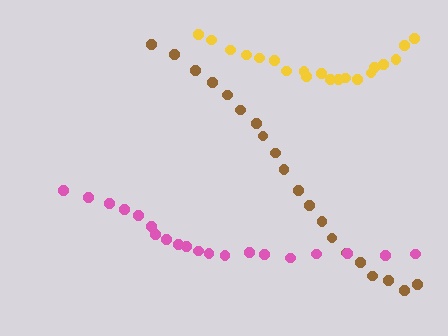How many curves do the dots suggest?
There are 3 distinct paths.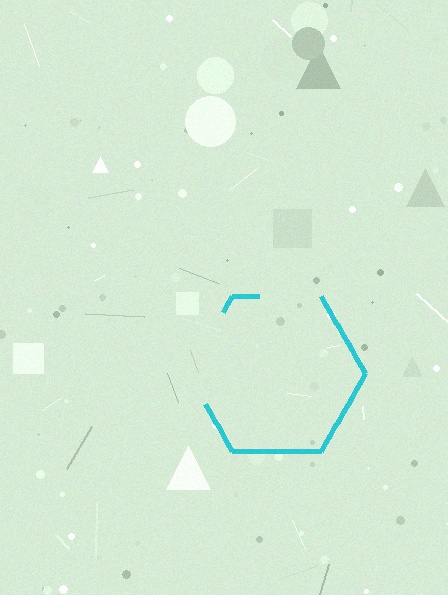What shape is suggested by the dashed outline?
The dashed outline suggests a hexagon.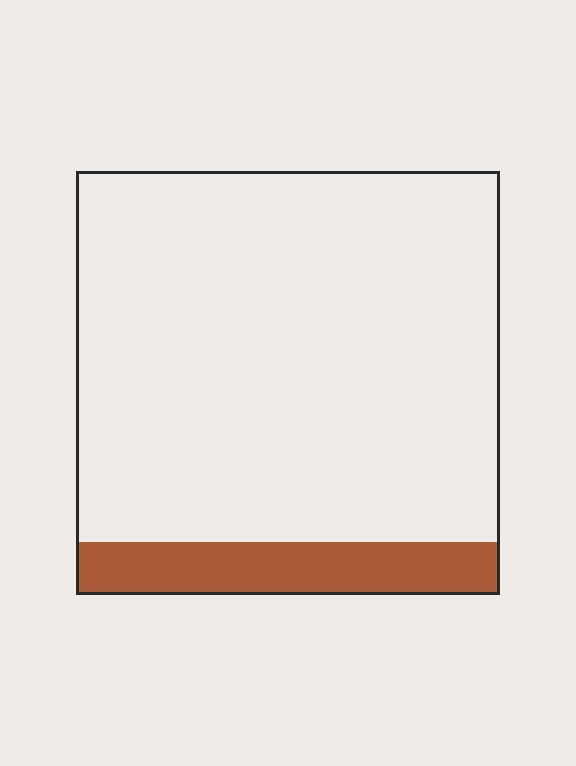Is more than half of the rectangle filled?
No.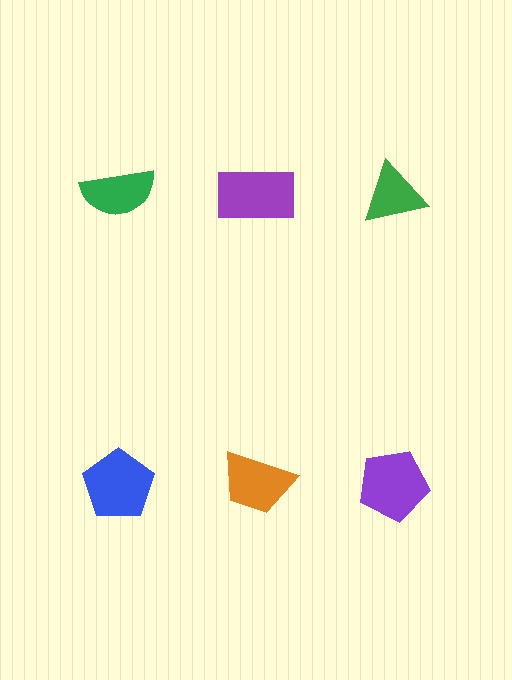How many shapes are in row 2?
3 shapes.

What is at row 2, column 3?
A purple pentagon.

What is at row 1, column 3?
A green triangle.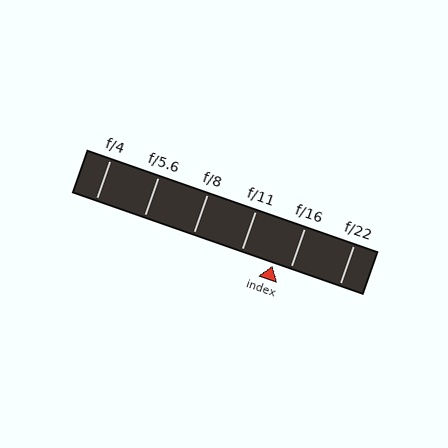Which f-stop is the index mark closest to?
The index mark is closest to f/16.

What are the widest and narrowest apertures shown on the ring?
The widest aperture shown is f/4 and the narrowest is f/22.